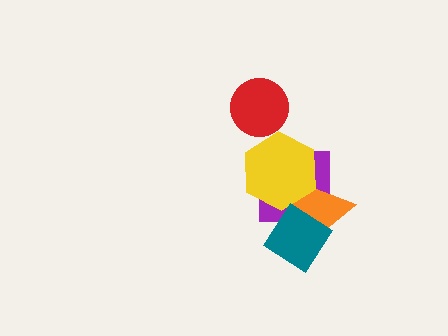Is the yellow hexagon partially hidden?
No, no other shape covers it.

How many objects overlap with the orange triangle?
3 objects overlap with the orange triangle.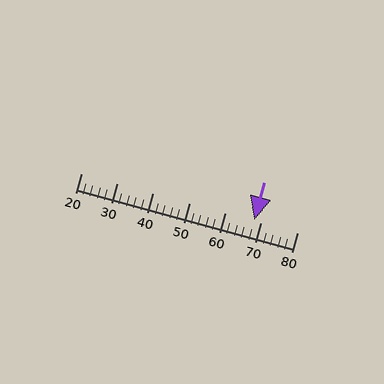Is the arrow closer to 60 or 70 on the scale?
The arrow is closer to 70.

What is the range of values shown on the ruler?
The ruler shows values from 20 to 80.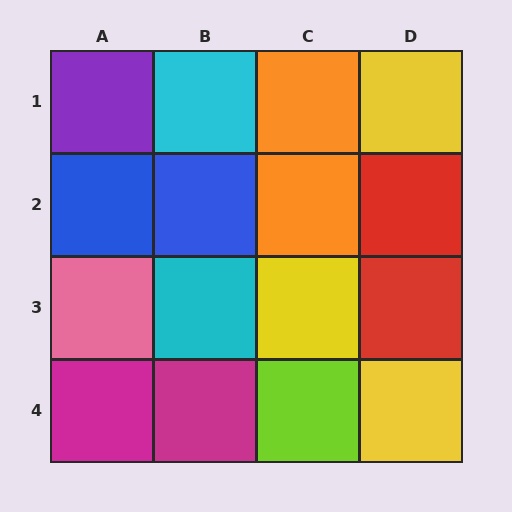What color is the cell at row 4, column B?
Magenta.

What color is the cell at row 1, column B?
Cyan.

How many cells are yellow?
3 cells are yellow.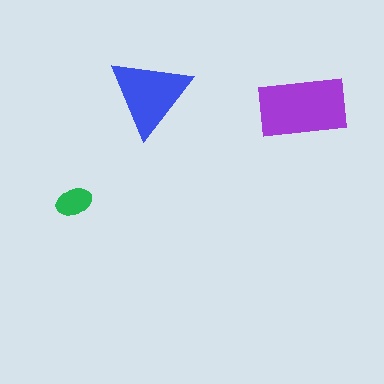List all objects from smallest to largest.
The green ellipse, the blue triangle, the purple rectangle.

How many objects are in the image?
There are 3 objects in the image.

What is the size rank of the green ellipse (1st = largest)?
3rd.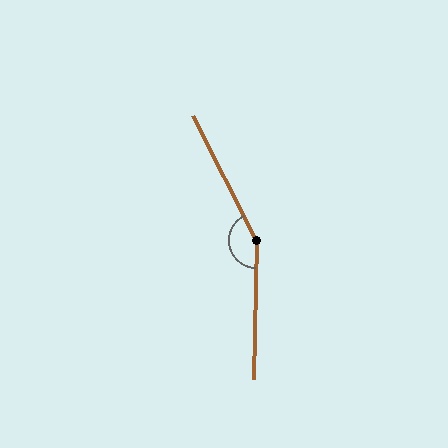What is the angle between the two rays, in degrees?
Approximately 152 degrees.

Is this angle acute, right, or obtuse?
It is obtuse.